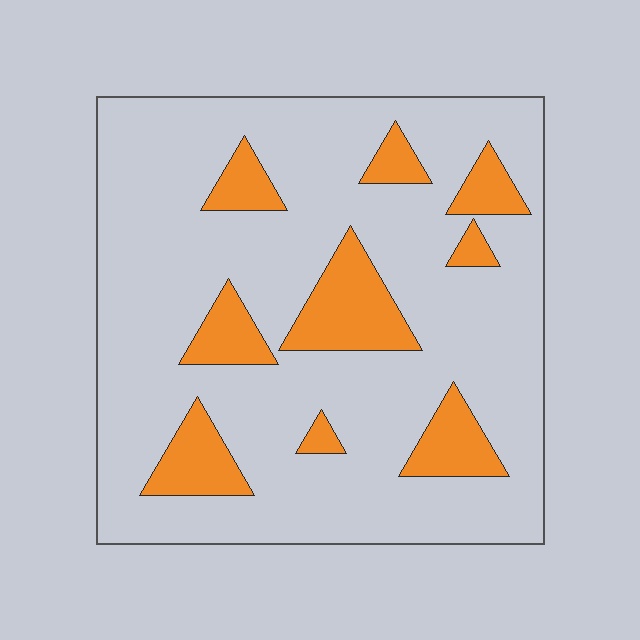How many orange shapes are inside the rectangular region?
9.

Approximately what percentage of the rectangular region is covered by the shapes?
Approximately 20%.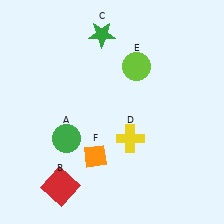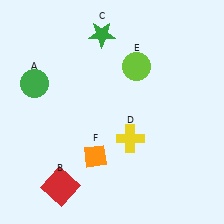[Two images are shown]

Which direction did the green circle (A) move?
The green circle (A) moved up.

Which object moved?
The green circle (A) moved up.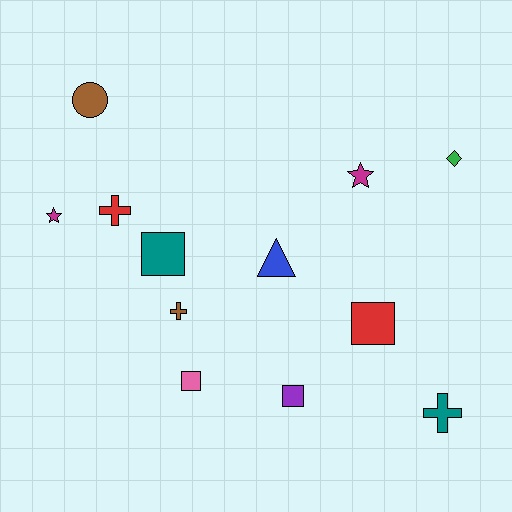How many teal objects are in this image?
There are 2 teal objects.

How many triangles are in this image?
There is 1 triangle.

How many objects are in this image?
There are 12 objects.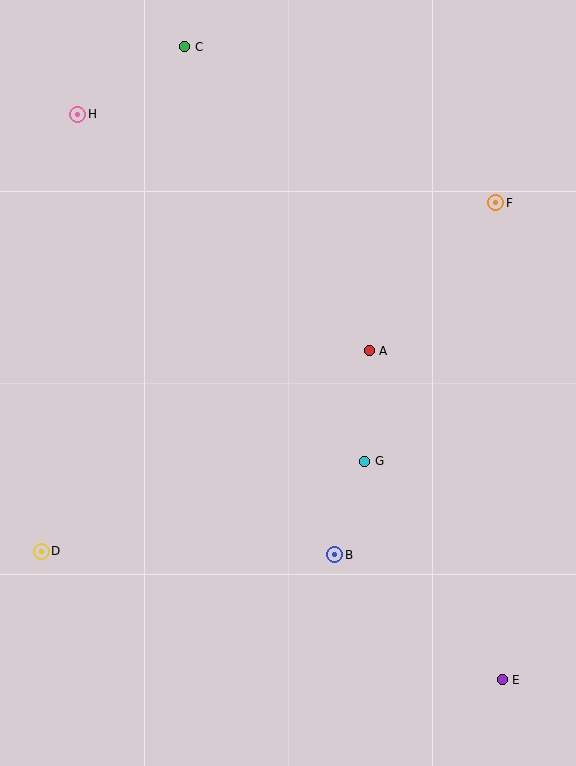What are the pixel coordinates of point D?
Point D is at (41, 551).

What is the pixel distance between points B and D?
The distance between B and D is 293 pixels.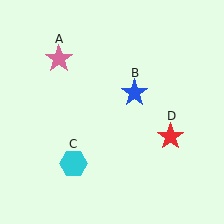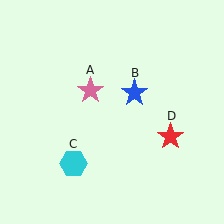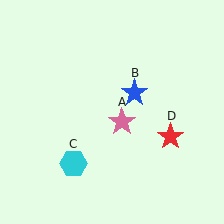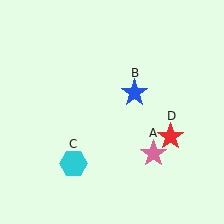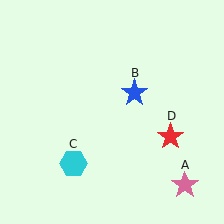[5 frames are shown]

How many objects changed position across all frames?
1 object changed position: pink star (object A).